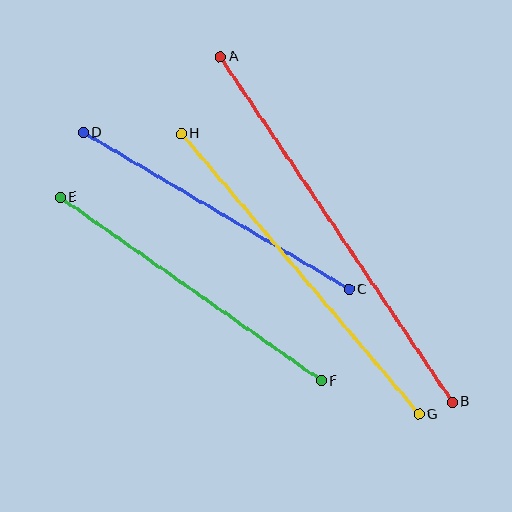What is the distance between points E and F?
The distance is approximately 319 pixels.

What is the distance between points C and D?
The distance is approximately 308 pixels.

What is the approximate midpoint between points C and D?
The midpoint is at approximately (216, 211) pixels.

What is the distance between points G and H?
The distance is approximately 367 pixels.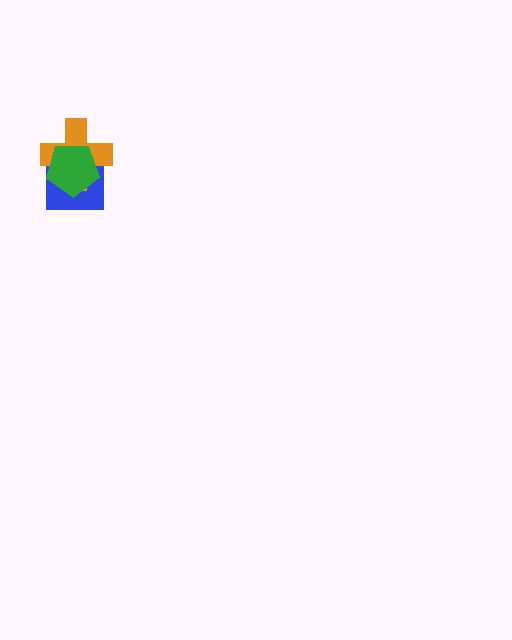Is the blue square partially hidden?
Yes, it is partially covered by another shape.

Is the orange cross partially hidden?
Yes, it is partially covered by another shape.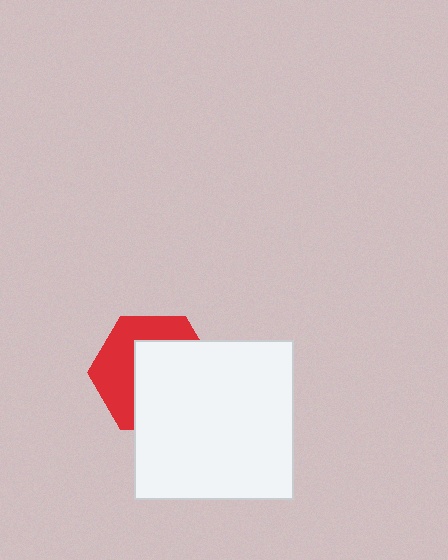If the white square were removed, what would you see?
You would see the complete red hexagon.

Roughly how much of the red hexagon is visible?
A small part of it is visible (roughly 43%).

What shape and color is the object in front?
The object in front is a white square.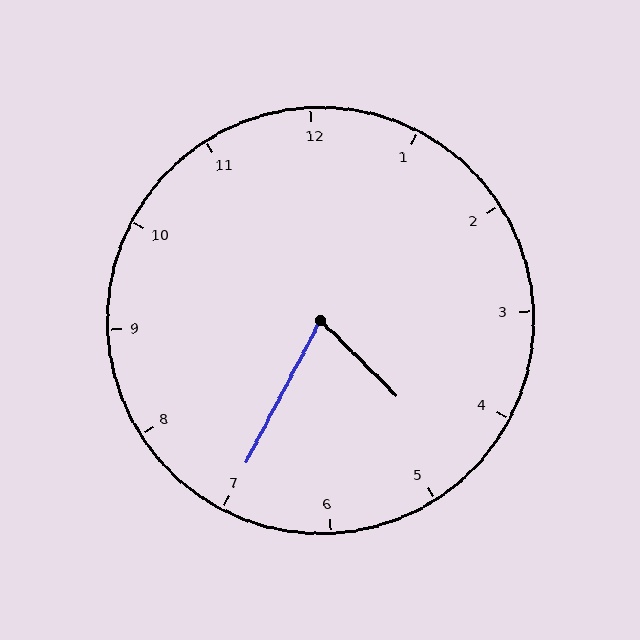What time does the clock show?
4:35.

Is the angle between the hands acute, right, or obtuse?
It is acute.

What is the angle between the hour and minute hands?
Approximately 72 degrees.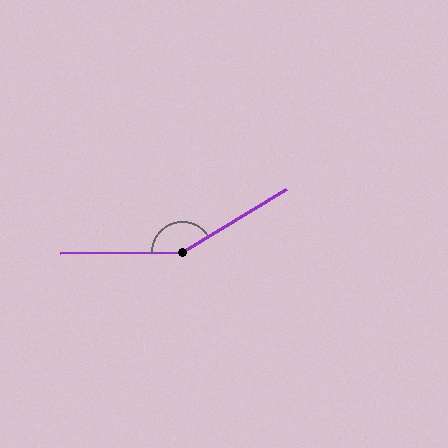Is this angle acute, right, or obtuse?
It is obtuse.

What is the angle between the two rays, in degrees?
Approximately 149 degrees.